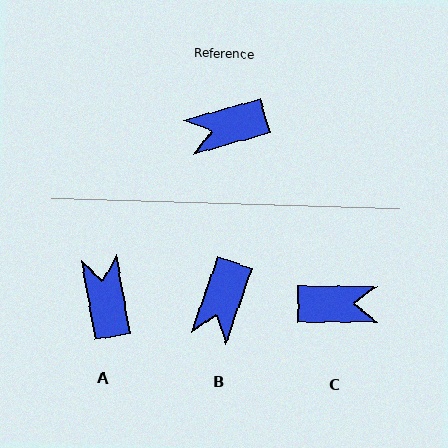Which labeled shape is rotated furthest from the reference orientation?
C, about 165 degrees away.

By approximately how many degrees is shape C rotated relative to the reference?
Approximately 165 degrees counter-clockwise.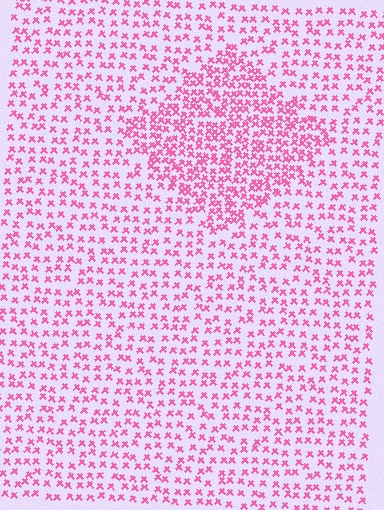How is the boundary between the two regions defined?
The boundary is defined by a change in element density (approximately 1.9x ratio). All elements are the same color, size, and shape.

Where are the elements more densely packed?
The elements are more densely packed inside the diamond boundary.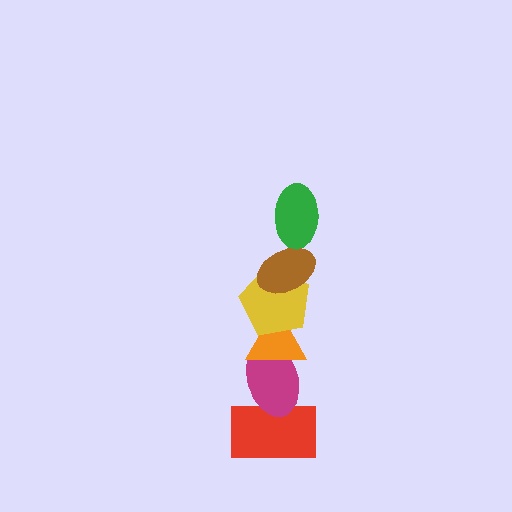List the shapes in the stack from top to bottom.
From top to bottom: the green ellipse, the brown ellipse, the yellow pentagon, the orange triangle, the magenta ellipse, the red rectangle.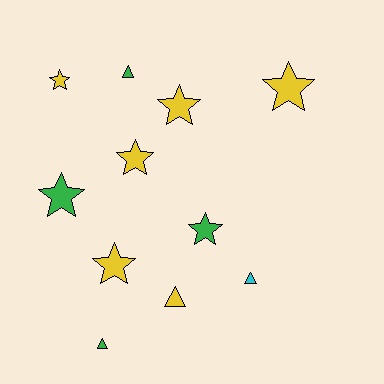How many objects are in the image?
There are 11 objects.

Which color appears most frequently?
Yellow, with 6 objects.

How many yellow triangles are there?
There is 1 yellow triangle.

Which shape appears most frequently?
Star, with 7 objects.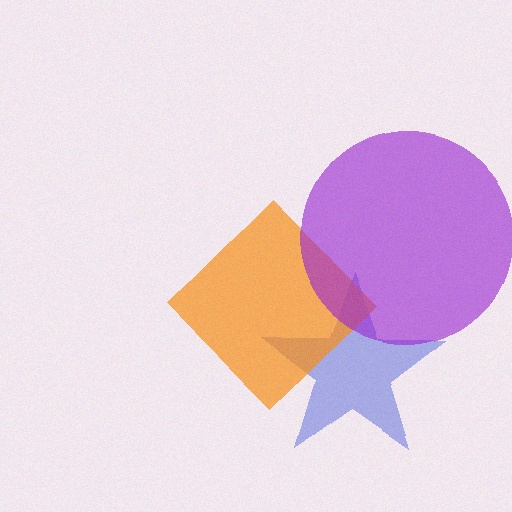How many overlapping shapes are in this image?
There are 3 overlapping shapes in the image.